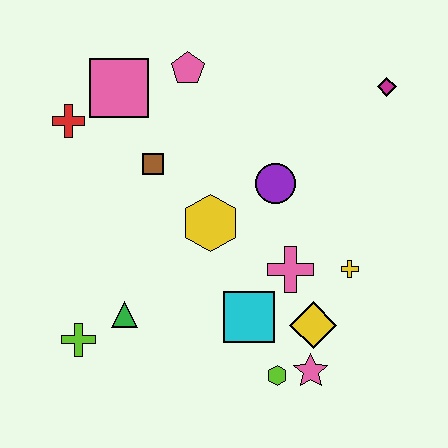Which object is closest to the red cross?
The pink square is closest to the red cross.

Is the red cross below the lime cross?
No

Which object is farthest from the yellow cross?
The red cross is farthest from the yellow cross.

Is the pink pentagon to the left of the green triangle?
No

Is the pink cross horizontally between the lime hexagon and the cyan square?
No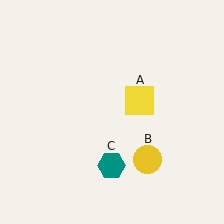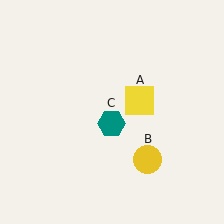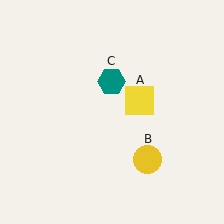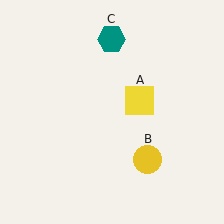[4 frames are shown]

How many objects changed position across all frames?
1 object changed position: teal hexagon (object C).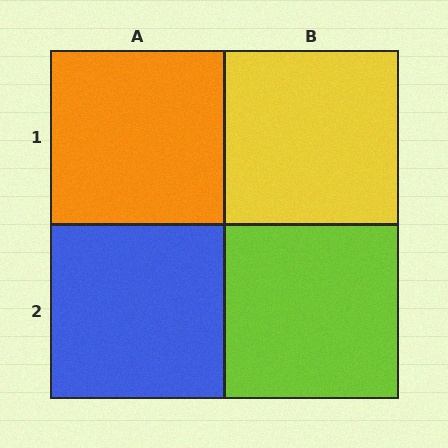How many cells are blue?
1 cell is blue.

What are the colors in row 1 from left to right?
Orange, yellow.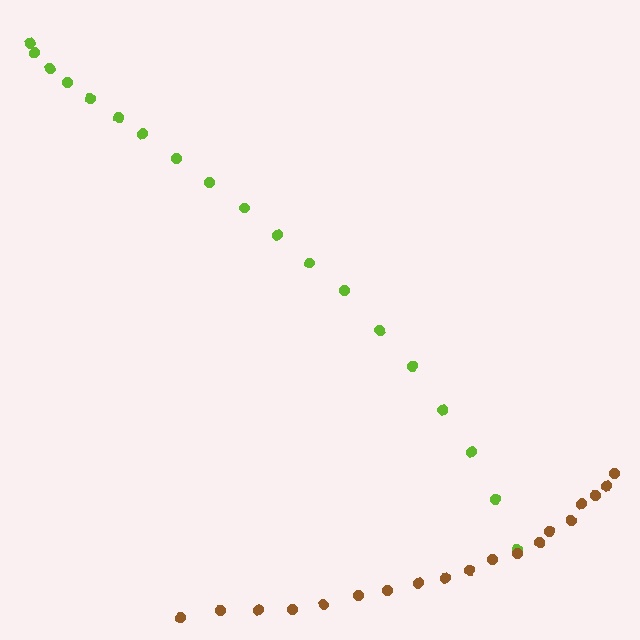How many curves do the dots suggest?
There are 2 distinct paths.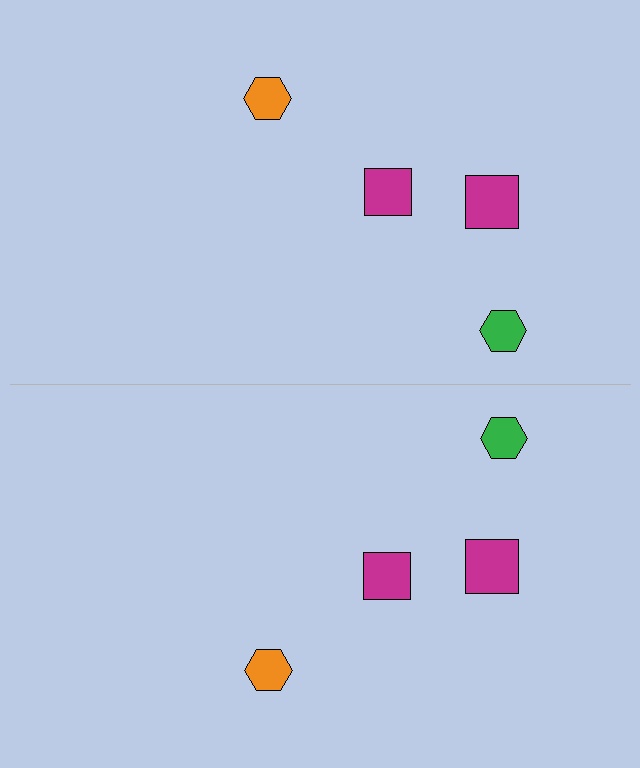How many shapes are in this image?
There are 8 shapes in this image.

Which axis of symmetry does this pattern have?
The pattern has a horizontal axis of symmetry running through the center of the image.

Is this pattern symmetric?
Yes, this pattern has bilateral (reflection) symmetry.